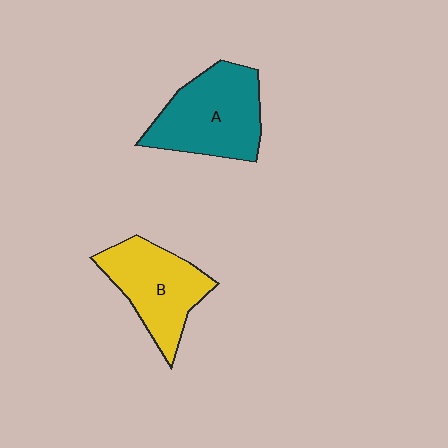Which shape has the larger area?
Shape A (teal).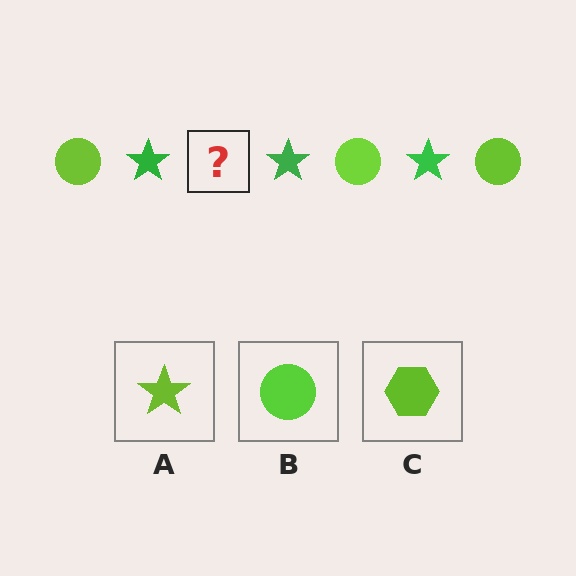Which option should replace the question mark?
Option B.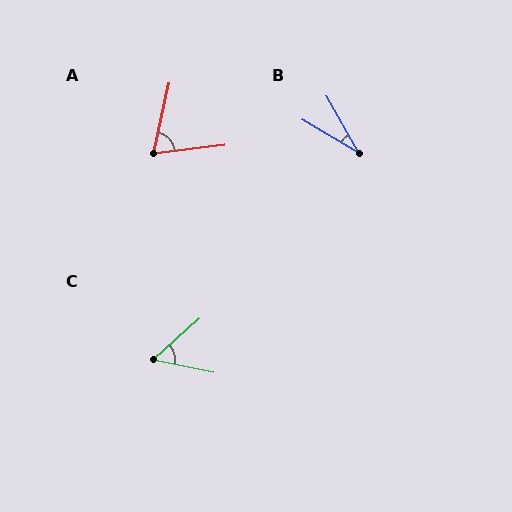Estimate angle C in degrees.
Approximately 53 degrees.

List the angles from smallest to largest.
B (30°), C (53°), A (71°).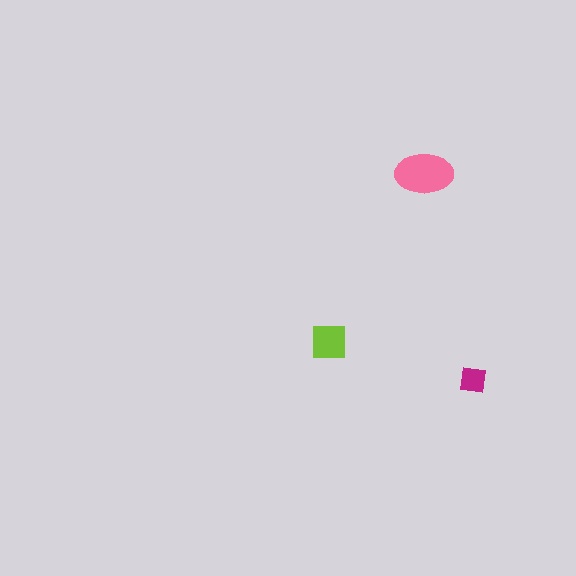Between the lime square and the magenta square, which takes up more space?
The lime square.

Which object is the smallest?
The magenta square.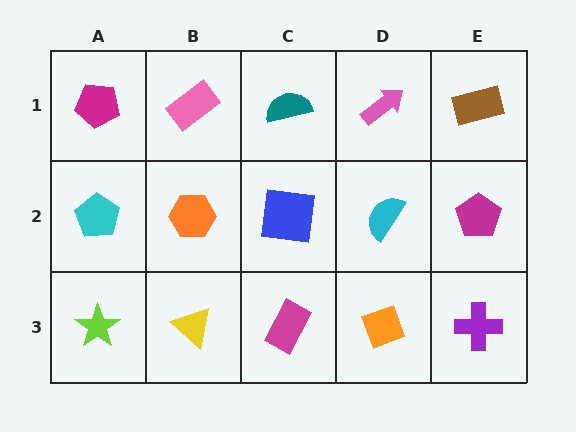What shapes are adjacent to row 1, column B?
An orange hexagon (row 2, column B), a magenta pentagon (row 1, column A), a teal semicircle (row 1, column C).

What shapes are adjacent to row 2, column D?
A pink arrow (row 1, column D), an orange diamond (row 3, column D), a blue square (row 2, column C), a magenta pentagon (row 2, column E).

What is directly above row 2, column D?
A pink arrow.